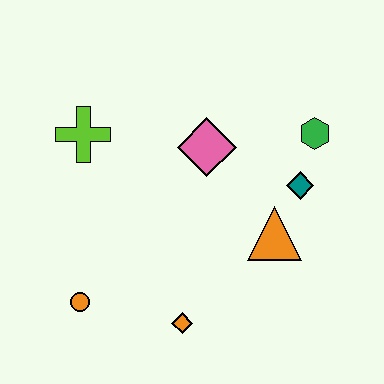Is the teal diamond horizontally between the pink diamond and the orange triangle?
No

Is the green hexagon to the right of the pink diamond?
Yes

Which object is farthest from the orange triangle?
The lime cross is farthest from the orange triangle.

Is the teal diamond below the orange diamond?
No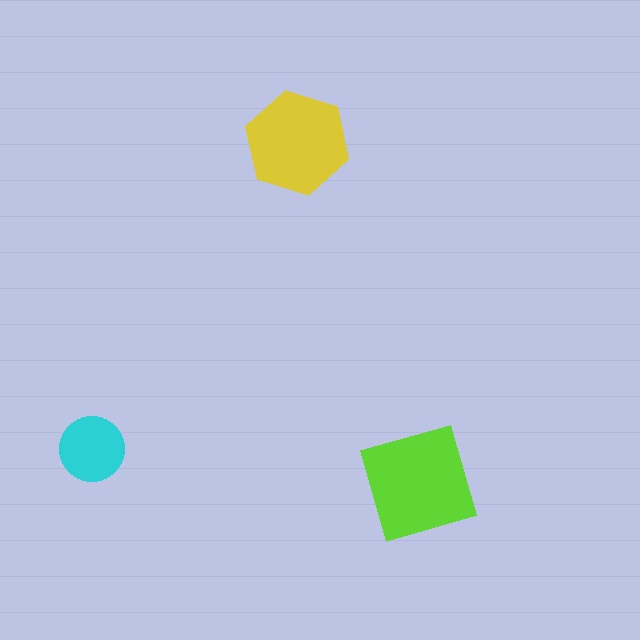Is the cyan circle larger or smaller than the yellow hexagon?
Smaller.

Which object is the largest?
The lime square.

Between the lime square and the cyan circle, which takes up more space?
The lime square.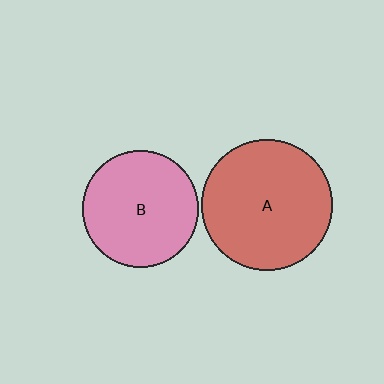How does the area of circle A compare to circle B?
Approximately 1.3 times.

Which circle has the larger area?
Circle A (red).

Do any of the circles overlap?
No, none of the circles overlap.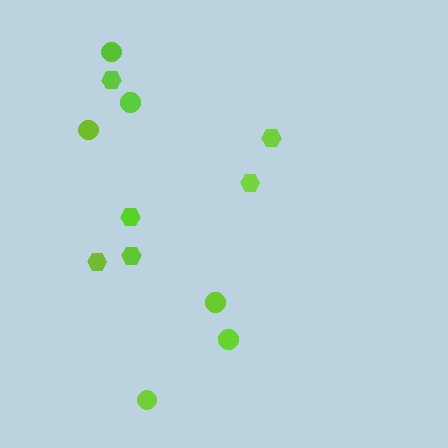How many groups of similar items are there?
There are 2 groups: one group of hexagons (6) and one group of circles (6).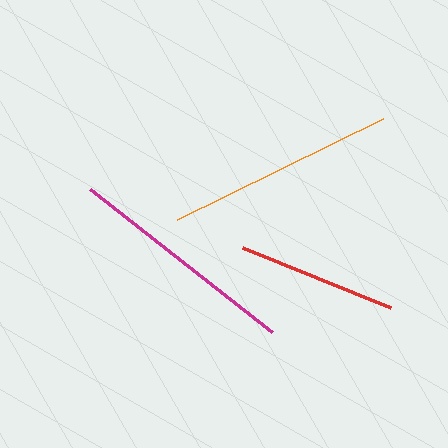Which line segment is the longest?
The magenta line is the longest at approximately 232 pixels.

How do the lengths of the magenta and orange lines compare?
The magenta and orange lines are approximately the same length.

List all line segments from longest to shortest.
From longest to shortest: magenta, orange, red.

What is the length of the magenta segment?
The magenta segment is approximately 232 pixels long.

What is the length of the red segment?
The red segment is approximately 159 pixels long.